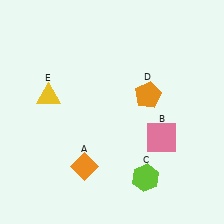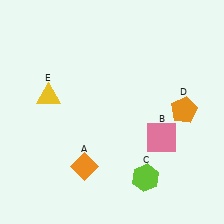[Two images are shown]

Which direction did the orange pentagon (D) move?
The orange pentagon (D) moved right.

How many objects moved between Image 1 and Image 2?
1 object moved between the two images.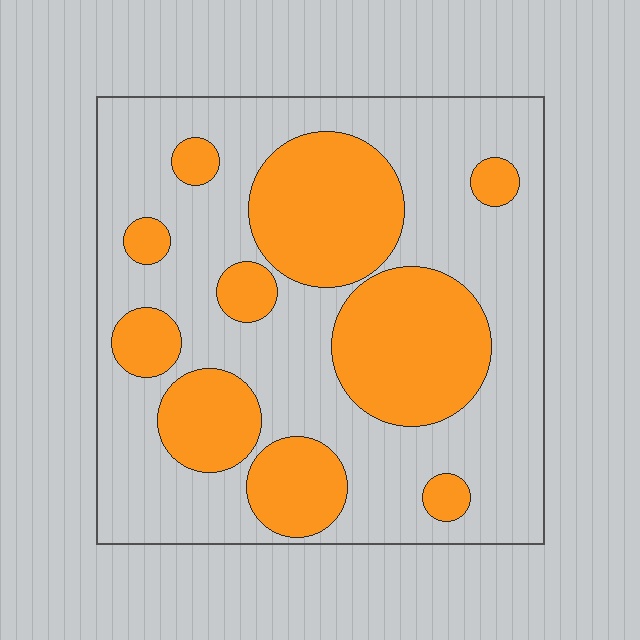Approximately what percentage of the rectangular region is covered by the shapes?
Approximately 35%.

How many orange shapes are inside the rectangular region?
10.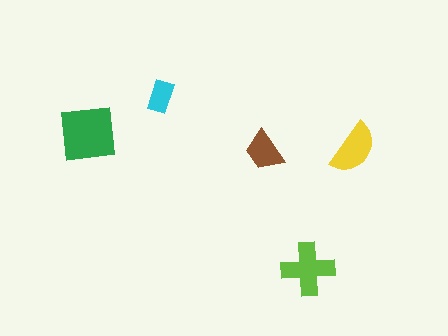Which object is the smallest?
The cyan rectangle.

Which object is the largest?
The green square.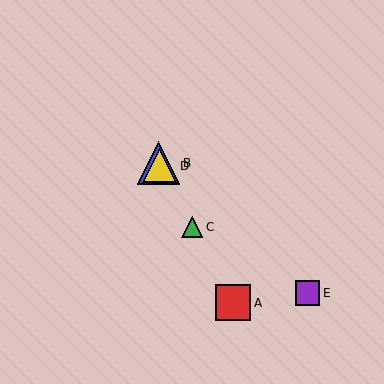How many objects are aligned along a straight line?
4 objects (A, B, C, D) are aligned along a straight line.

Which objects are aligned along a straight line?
Objects A, B, C, D are aligned along a straight line.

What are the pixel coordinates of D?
Object D is at (160, 166).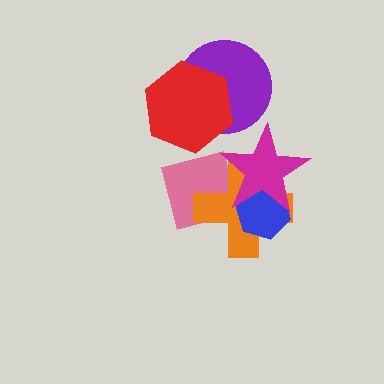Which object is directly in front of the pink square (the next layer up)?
The orange cross is directly in front of the pink square.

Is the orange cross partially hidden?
Yes, it is partially covered by another shape.